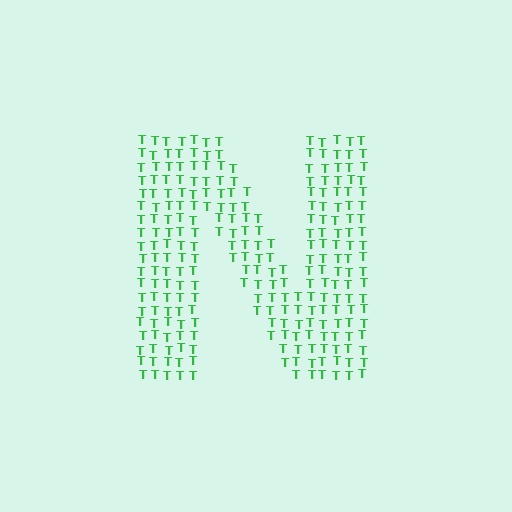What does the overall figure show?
The overall figure shows the letter N.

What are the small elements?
The small elements are letter T's.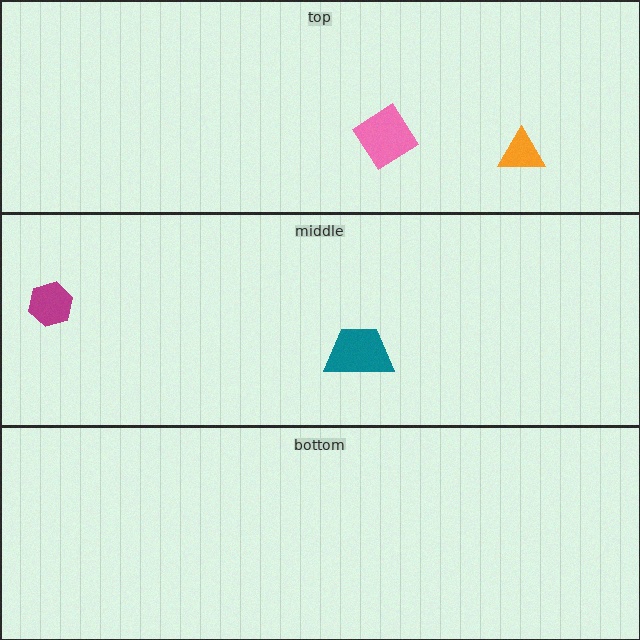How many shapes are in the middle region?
2.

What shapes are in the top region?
The pink diamond, the orange triangle.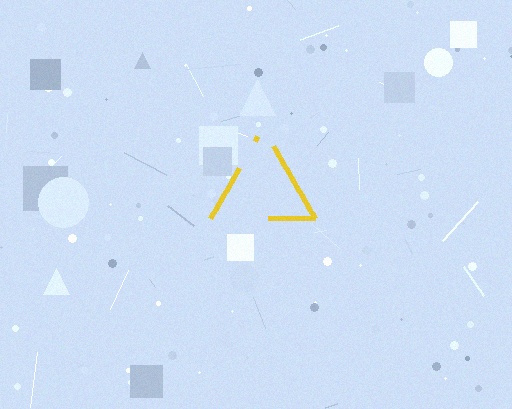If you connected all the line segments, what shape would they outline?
They would outline a triangle.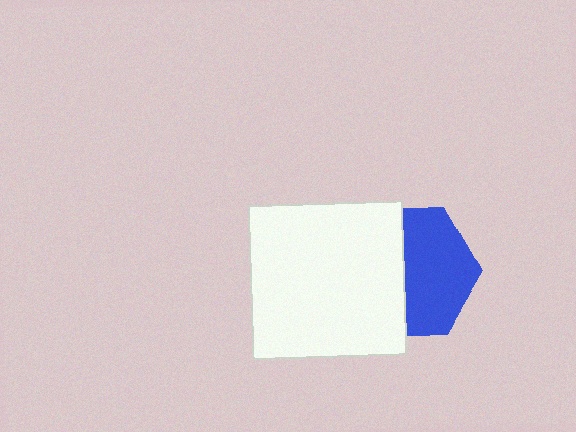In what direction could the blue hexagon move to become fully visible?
The blue hexagon could move right. That would shift it out from behind the white square entirely.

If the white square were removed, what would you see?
You would see the complete blue hexagon.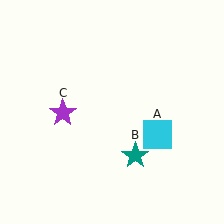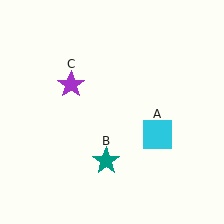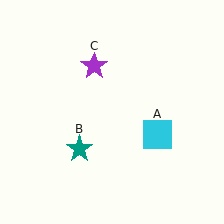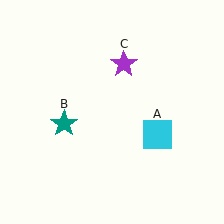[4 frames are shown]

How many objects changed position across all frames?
2 objects changed position: teal star (object B), purple star (object C).